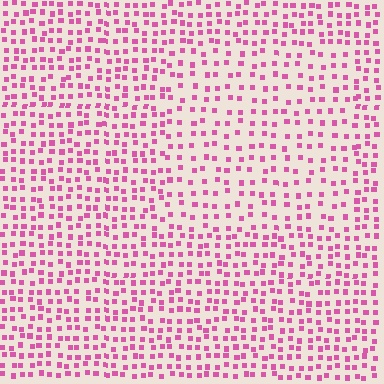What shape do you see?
I see a rectangle.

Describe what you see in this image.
The image contains small pink elements arranged at two different densities. A rectangle-shaped region is visible where the elements are less densely packed than the surrounding area.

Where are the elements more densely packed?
The elements are more densely packed outside the rectangle boundary.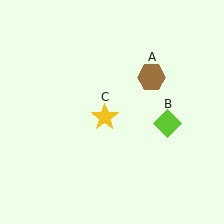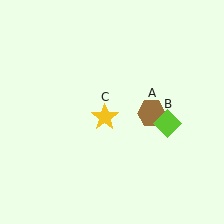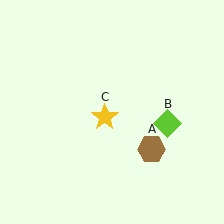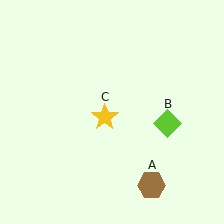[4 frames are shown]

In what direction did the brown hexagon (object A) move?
The brown hexagon (object A) moved down.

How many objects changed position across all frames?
1 object changed position: brown hexagon (object A).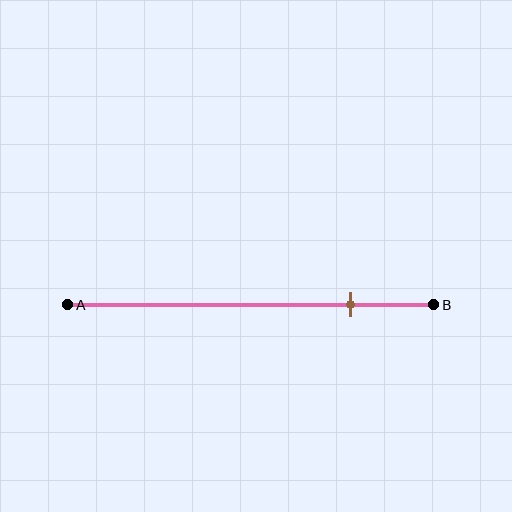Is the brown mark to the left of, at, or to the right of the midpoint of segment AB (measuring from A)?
The brown mark is to the right of the midpoint of segment AB.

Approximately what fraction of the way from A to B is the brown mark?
The brown mark is approximately 75% of the way from A to B.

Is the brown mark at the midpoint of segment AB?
No, the mark is at about 75% from A, not at the 50% midpoint.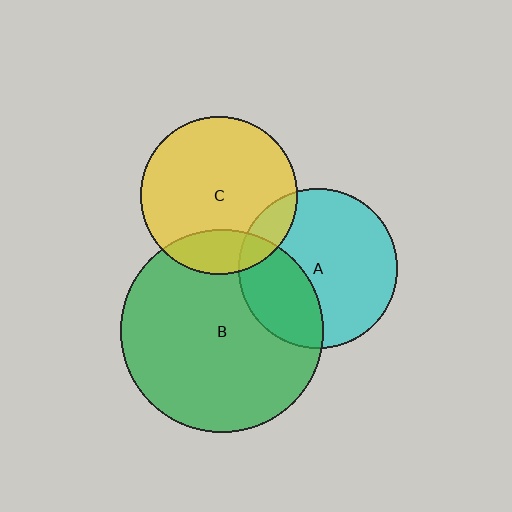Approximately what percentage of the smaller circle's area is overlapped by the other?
Approximately 15%.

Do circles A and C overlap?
Yes.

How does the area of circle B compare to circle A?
Approximately 1.6 times.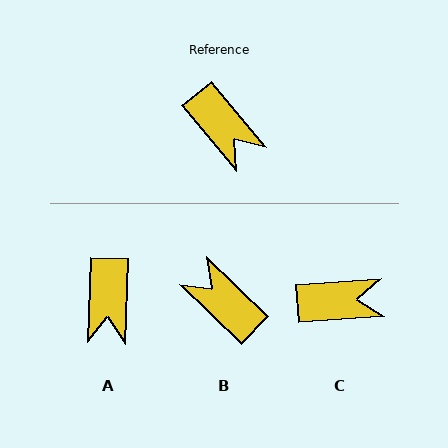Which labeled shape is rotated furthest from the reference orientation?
B, about 174 degrees away.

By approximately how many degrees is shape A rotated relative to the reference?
Approximately 42 degrees clockwise.